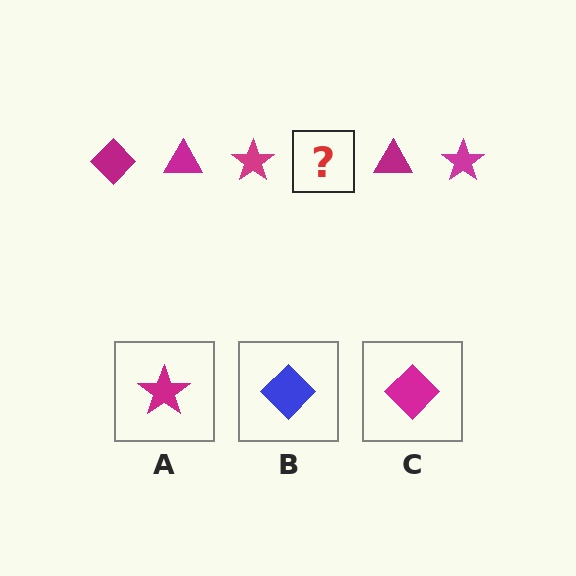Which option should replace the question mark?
Option C.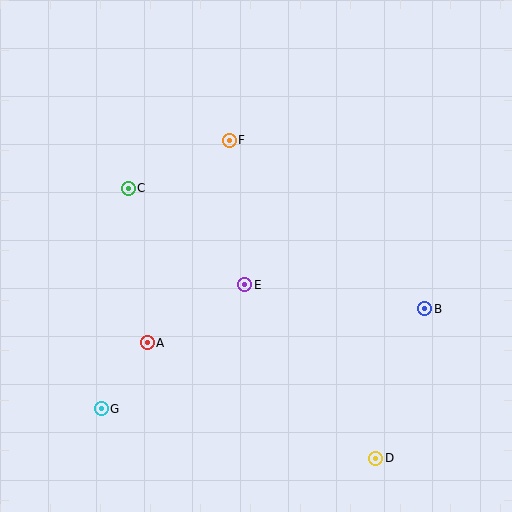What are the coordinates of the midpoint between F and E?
The midpoint between F and E is at (237, 213).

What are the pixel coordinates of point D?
Point D is at (376, 458).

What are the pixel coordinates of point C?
Point C is at (128, 188).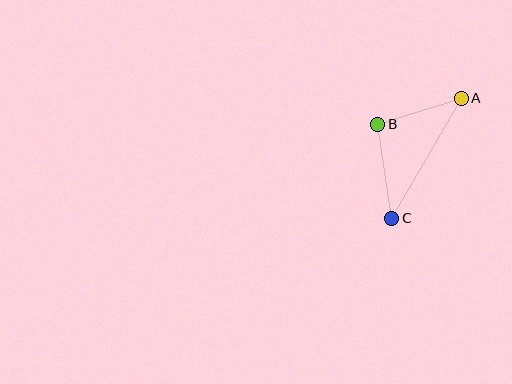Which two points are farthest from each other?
Points A and C are farthest from each other.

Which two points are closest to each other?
Points A and B are closest to each other.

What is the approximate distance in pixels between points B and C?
The distance between B and C is approximately 95 pixels.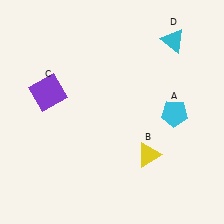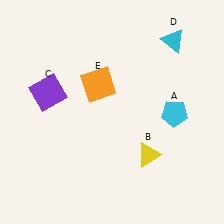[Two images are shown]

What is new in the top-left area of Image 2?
An orange square (E) was added in the top-left area of Image 2.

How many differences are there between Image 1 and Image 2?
There is 1 difference between the two images.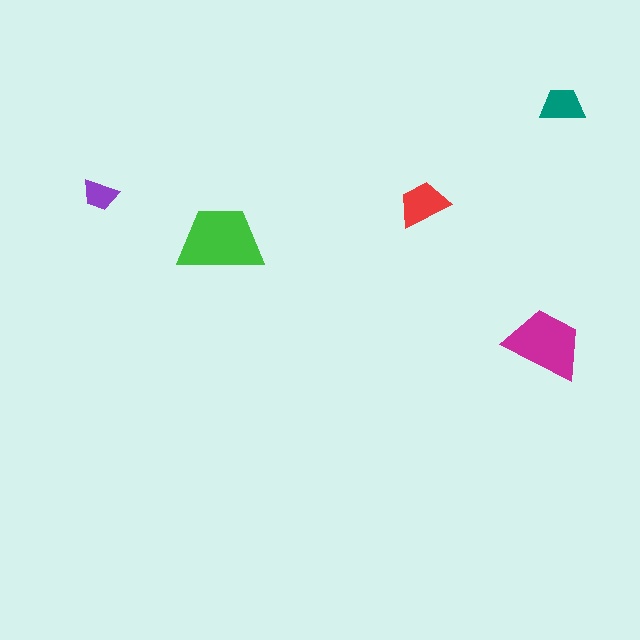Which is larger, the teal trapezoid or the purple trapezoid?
The teal one.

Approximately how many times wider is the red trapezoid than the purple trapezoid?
About 1.5 times wider.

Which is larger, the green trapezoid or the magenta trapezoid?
The green one.